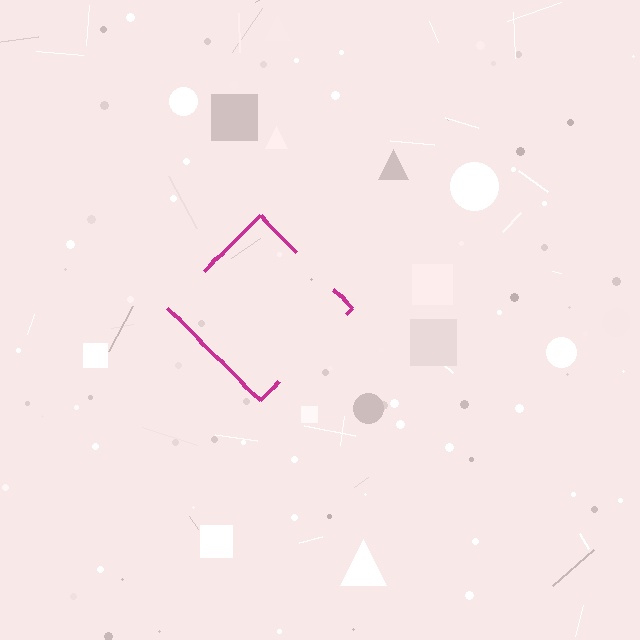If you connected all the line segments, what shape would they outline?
They would outline a diamond.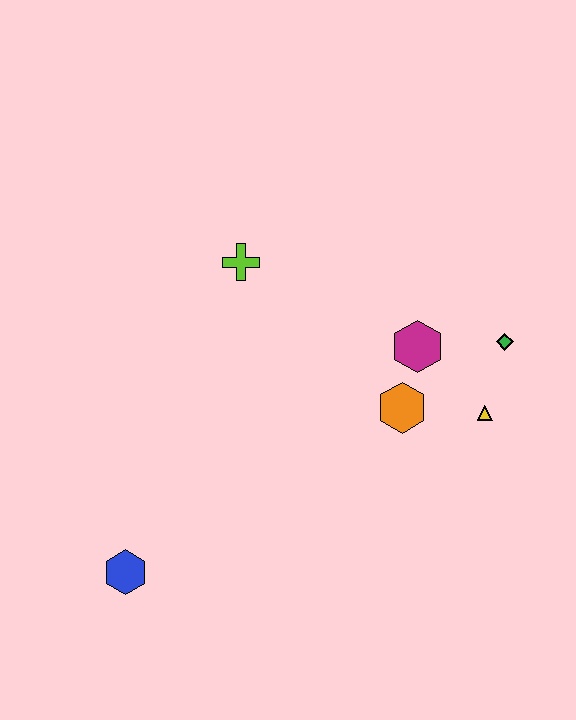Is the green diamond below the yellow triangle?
No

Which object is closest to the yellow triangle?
The green diamond is closest to the yellow triangle.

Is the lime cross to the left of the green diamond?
Yes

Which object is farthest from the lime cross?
The blue hexagon is farthest from the lime cross.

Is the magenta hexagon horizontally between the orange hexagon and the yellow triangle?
Yes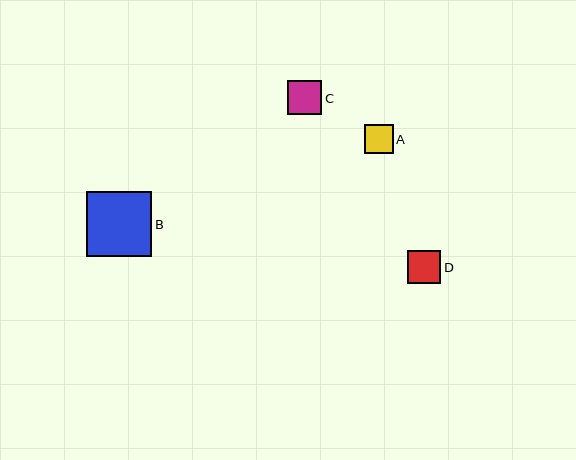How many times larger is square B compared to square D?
Square B is approximately 2.0 times the size of square D.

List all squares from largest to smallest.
From largest to smallest: B, C, D, A.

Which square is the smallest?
Square A is the smallest with a size of approximately 29 pixels.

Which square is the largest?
Square B is the largest with a size of approximately 65 pixels.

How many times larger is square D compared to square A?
Square D is approximately 1.2 times the size of square A.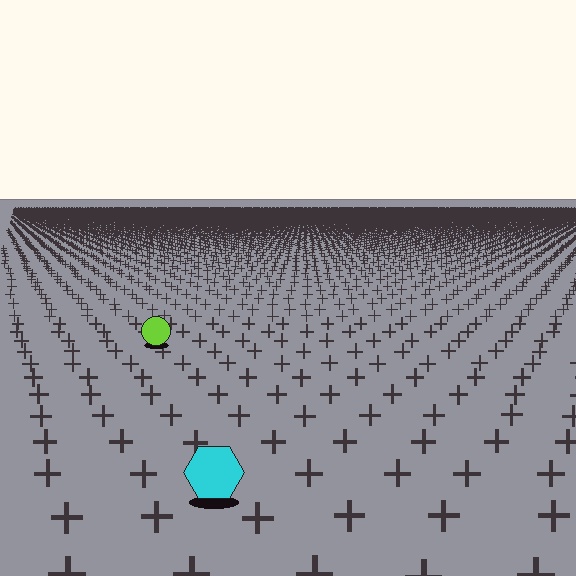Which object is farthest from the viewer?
The lime circle is farthest from the viewer. It appears smaller and the ground texture around it is denser.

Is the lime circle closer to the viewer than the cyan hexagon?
No. The cyan hexagon is closer — you can tell from the texture gradient: the ground texture is coarser near it.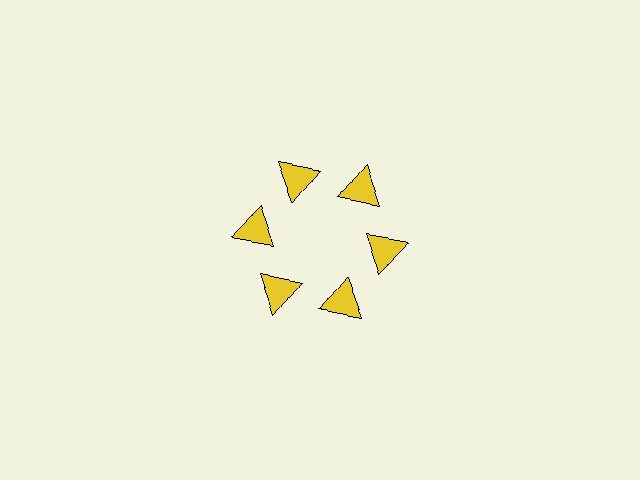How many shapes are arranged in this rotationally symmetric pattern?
There are 6 shapes, arranged in 6 groups of 1.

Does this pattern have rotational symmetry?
Yes, this pattern has 6-fold rotational symmetry. It looks the same after rotating 60 degrees around the center.